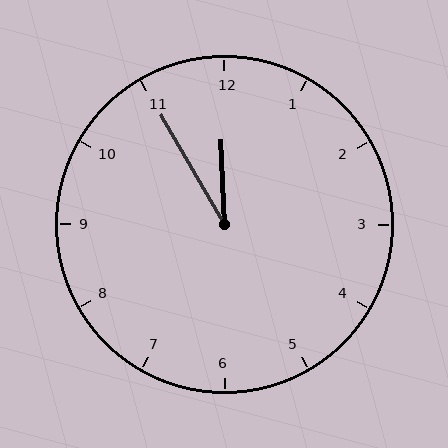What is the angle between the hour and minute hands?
Approximately 28 degrees.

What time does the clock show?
11:55.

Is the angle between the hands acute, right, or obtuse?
It is acute.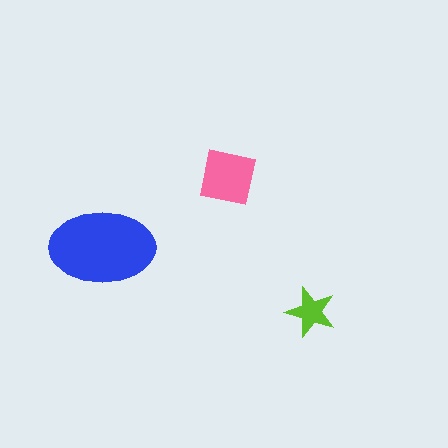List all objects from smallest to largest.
The lime star, the pink square, the blue ellipse.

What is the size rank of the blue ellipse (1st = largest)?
1st.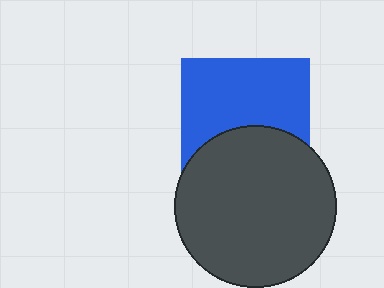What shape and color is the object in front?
The object in front is a dark gray circle.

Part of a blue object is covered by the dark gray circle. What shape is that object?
It is a square.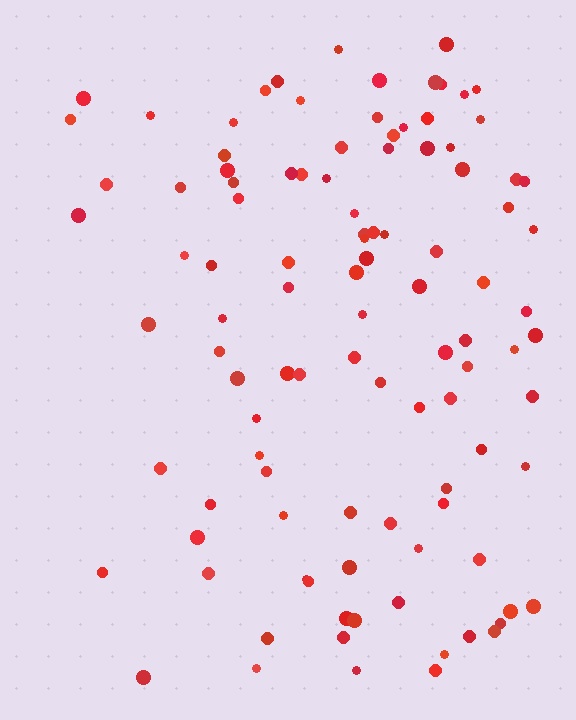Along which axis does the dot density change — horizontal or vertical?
Horizontal.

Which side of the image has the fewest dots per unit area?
The left.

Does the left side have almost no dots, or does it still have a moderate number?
Still a moderate number, just noticeably fewer than the right.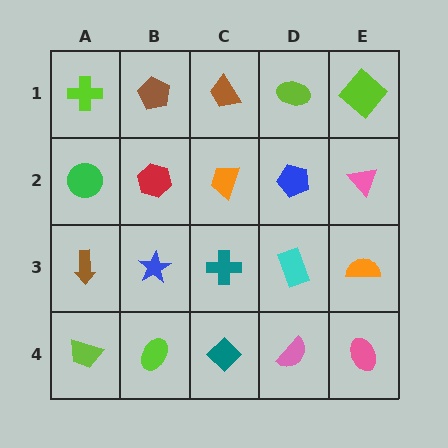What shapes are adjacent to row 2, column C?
A brown trapezoid (row 1, column C), a teal cross (row 3, column C), a red hexagon (row 2, column B), a blue pentagon (row 2, column D).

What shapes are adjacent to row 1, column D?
A blue pentagon (row 2, column D), a brown trapezoid (row 1, column C), a lime diamond (row 1, column E).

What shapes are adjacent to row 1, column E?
A pink triangle (row 2, column E), a lime ellipse (row 1, column D).